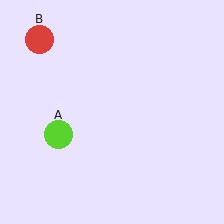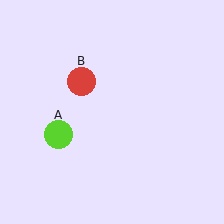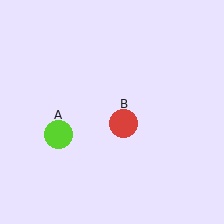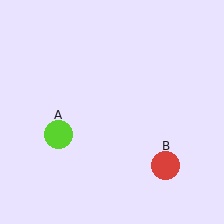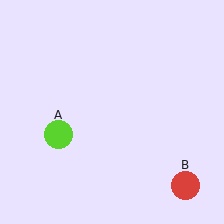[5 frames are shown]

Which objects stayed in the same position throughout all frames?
Lime circle (object A) remained stationary.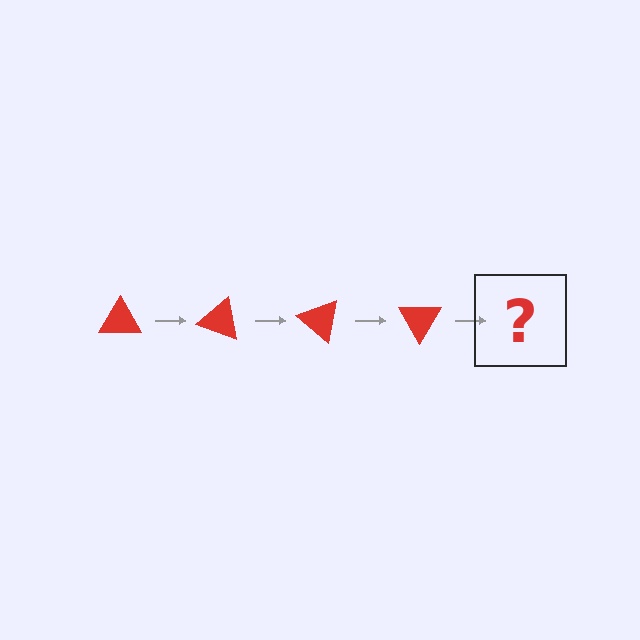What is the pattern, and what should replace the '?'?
The pattern is that the triangle rotates 20 degrees each step. The '?' should be a red triangle rotated 80 degrees.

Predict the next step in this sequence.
The next step is a red triangle rotated 80 degrees.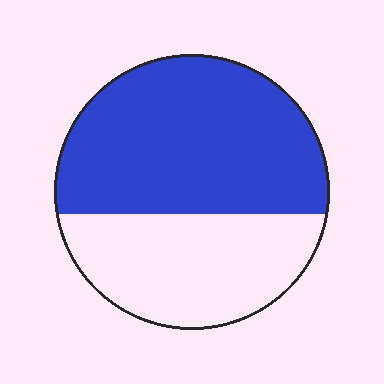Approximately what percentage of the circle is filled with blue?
Approximately 60%.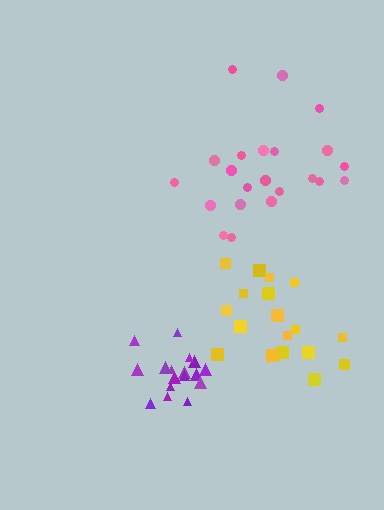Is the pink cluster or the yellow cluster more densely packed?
Yellow.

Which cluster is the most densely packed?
Purple.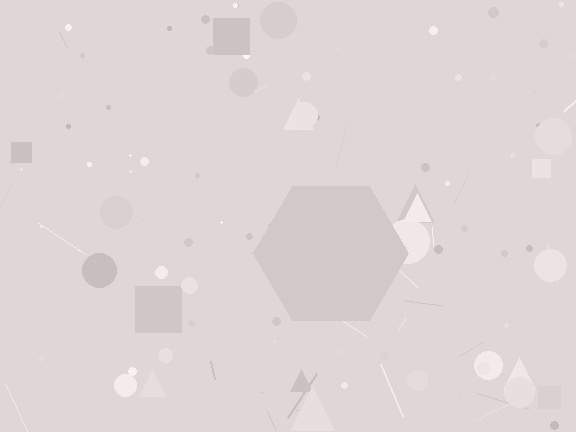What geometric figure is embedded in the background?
A hexagon is embedded in the background.